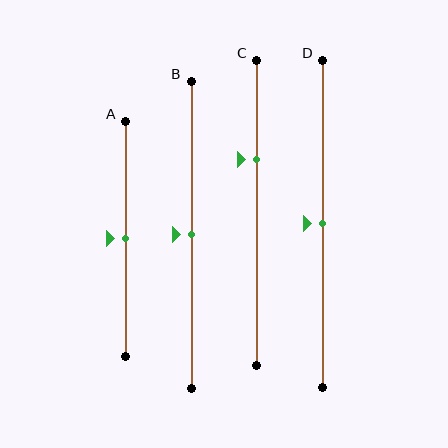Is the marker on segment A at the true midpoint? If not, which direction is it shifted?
Yes, the marker on segment A is at the true midpoint.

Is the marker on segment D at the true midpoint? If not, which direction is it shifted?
Yes, the marker on segment D is at the true midpoint.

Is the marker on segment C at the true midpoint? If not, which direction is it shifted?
No, the marker on segment C is shifted upward by about 17% of the segment length.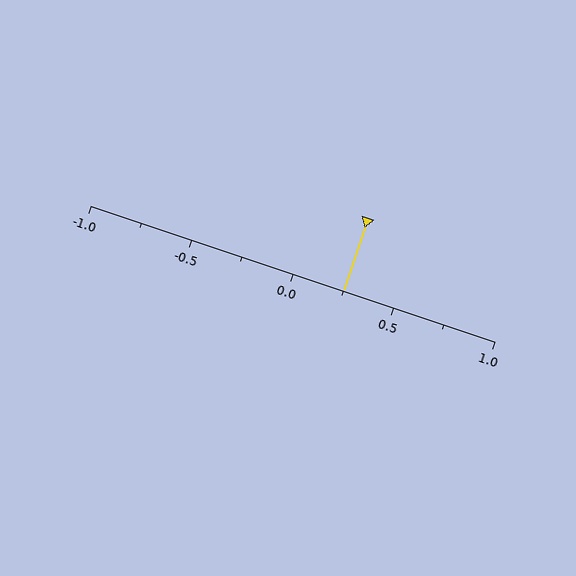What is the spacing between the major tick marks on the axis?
The major ticks are spaced 0.5 apart.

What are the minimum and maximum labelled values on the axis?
The axis runs from -1.0 to 1.0.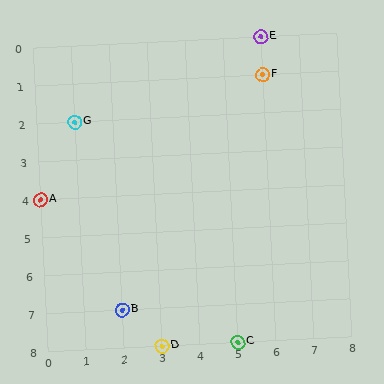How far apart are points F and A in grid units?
Points F and A are 6 columns and 3 rows apart (about 6.7 grid units diagonally).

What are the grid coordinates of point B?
Point B is at grid coordinates (2, 7).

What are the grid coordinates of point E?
Point E is at grid coordinates (6, 0).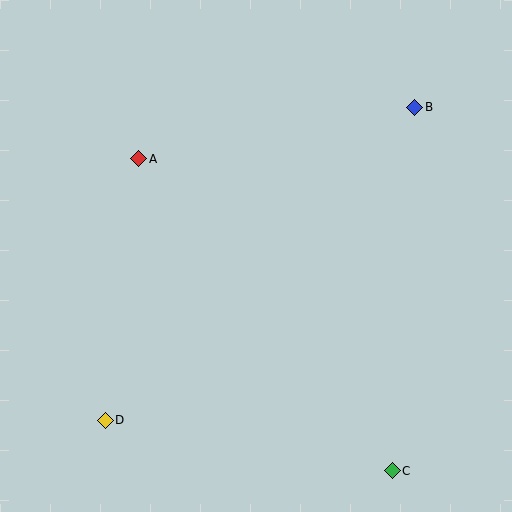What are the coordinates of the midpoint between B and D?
The midpoint between B and D is at (260, 264).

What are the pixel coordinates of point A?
Point A is at (139, 159).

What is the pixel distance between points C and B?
The distance between C and B is 364 pixels.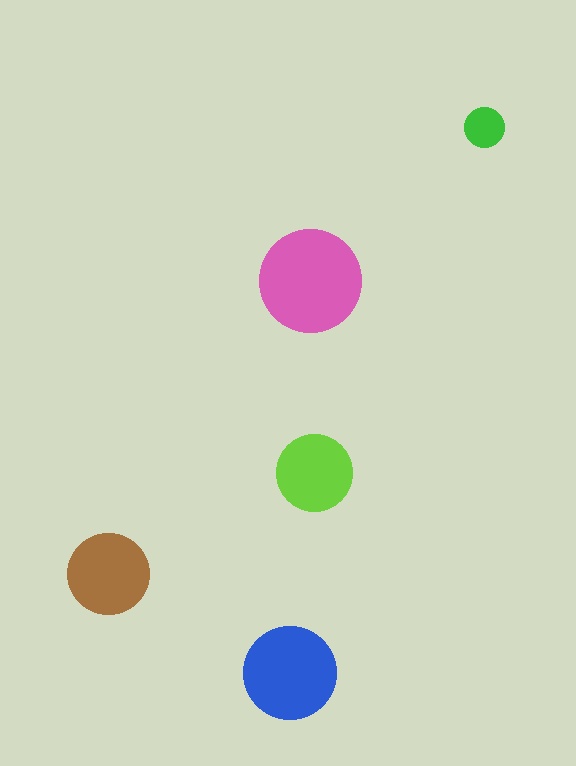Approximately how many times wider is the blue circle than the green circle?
About 2.5 times wider.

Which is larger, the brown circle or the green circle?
The brown one.